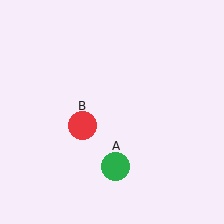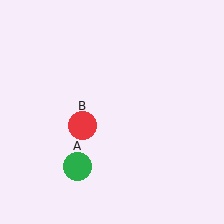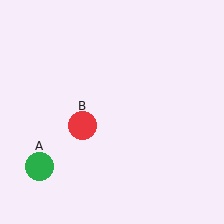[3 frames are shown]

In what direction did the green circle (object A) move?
The green circle (object A) moved left.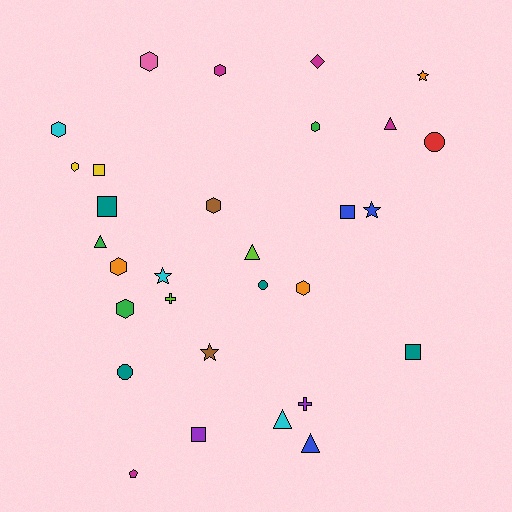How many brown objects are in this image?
There are 2 brown objects.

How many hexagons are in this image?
There are 9 hexagons.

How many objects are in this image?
There are 30 objects.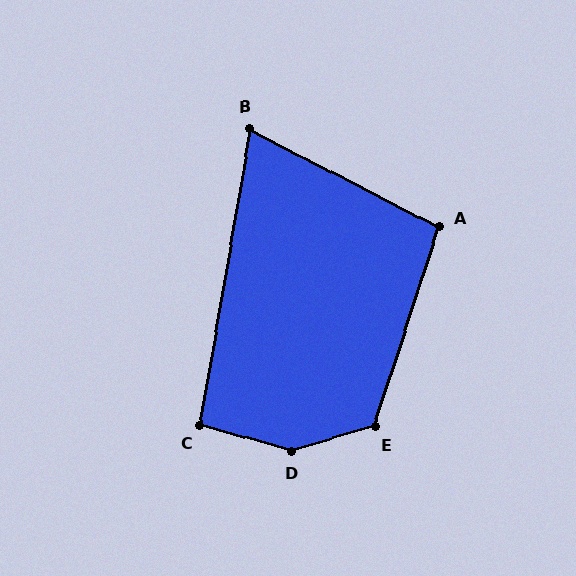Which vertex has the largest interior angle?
D, at approximately 147 degrees.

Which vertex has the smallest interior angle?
B, at approximately 72 degrees.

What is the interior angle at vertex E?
Approximately 125 degrees (obtuse).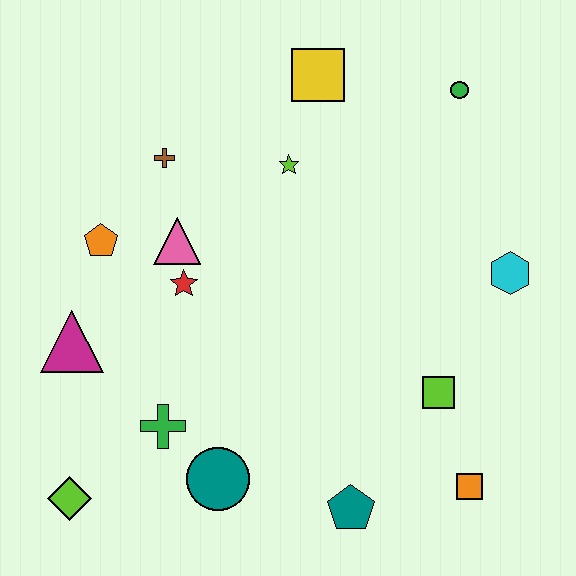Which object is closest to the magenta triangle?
The orange pentagon is closest to the magenta triangle.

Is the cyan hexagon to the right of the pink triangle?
Yes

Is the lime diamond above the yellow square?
No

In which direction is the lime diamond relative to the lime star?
The lime diamond is below the lime star.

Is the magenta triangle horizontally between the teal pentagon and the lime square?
No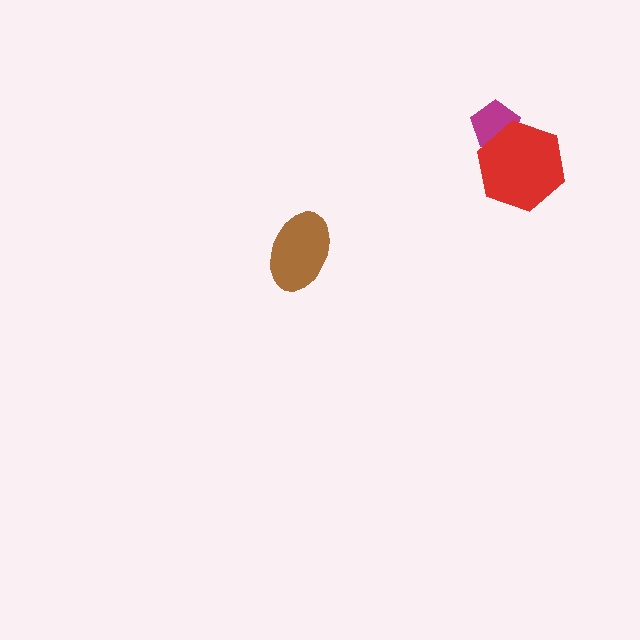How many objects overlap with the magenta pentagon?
1 object overlaps with the magenta pentagon.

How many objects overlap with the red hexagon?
1 object overlaps with the red hexagon.